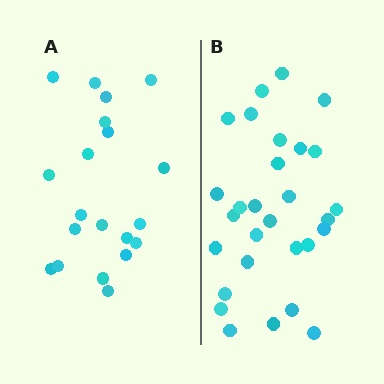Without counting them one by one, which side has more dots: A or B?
Region B (the right region) has more dots.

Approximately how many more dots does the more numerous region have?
Region B has roughly 8 or so more dots than region A.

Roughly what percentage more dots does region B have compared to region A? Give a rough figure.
About 45% more.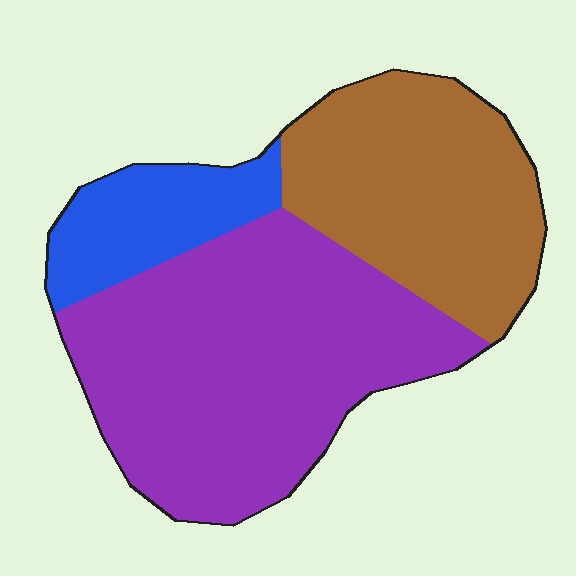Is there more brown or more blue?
Brown.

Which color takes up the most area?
Purple, at roughly 55%.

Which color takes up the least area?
Blue, at roughly 15%.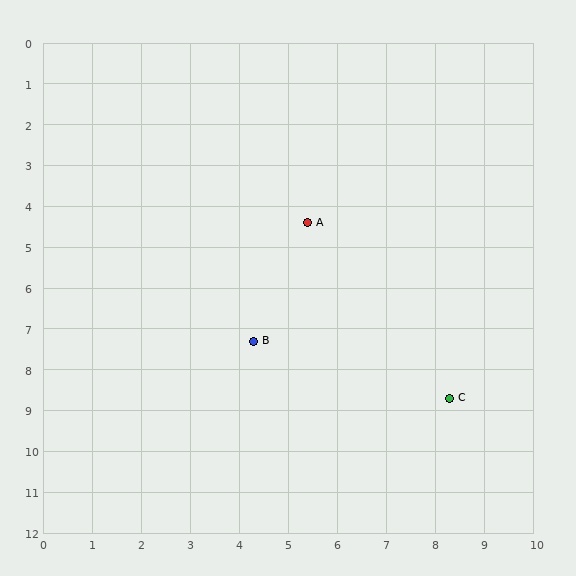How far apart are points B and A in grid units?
Points B and A are about 3.1 grid units apart.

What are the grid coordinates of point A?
Point A is at approximately (5.4, 4.4).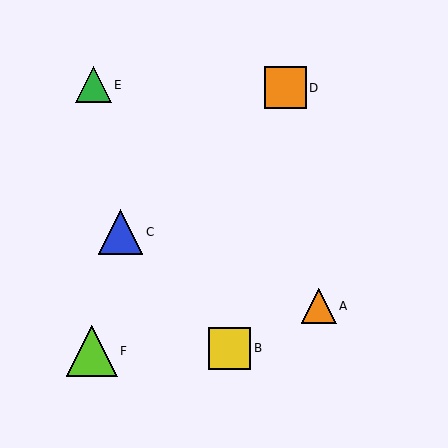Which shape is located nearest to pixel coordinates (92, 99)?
The green triangle (labeled E) at (93, 85) is nearest to that location.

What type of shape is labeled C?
Shape C is a blue triangle.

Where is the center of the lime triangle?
The center of the lime triangle is at (92, 351).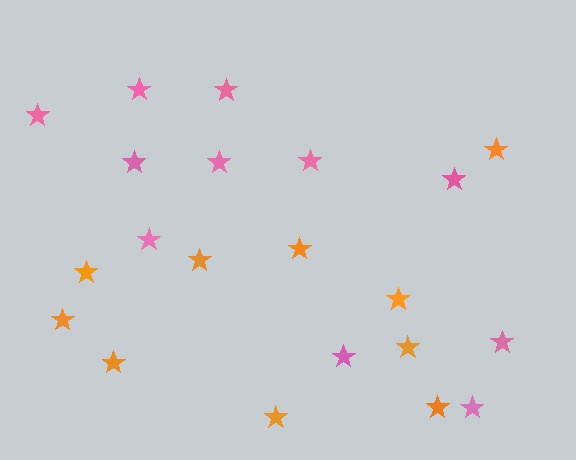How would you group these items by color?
There are 2 groups: one group of orange stars (10) and one group of pink stars (11).